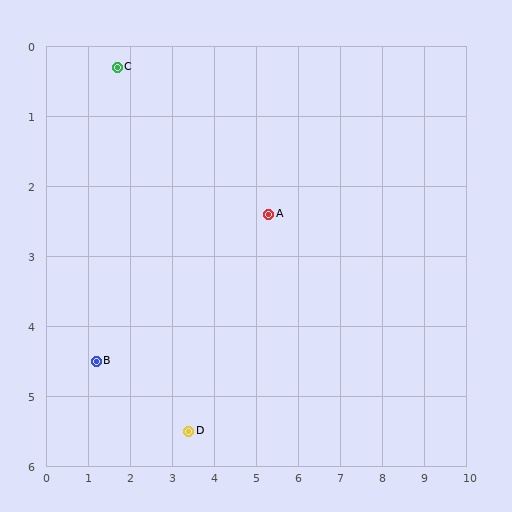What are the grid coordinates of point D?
Point D is at approximately (3.4, 5.5).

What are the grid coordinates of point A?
Point A is at approximately (5.3, 2.4).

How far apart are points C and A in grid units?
Points C and A are about 4.2 grid units apart.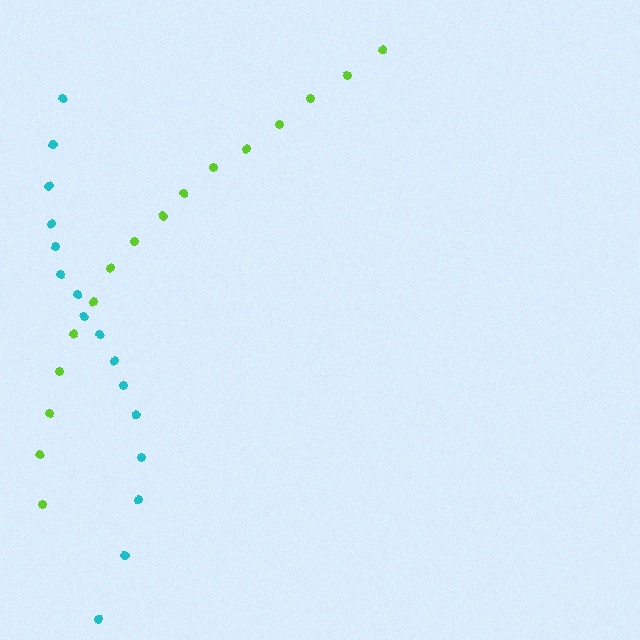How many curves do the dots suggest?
There are 2 distinct paths.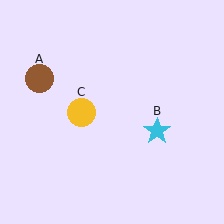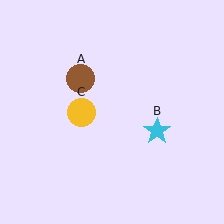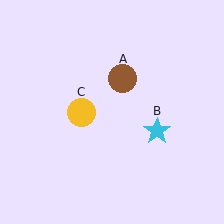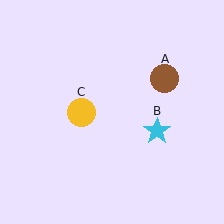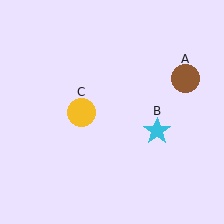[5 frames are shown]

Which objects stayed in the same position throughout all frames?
Cyan star (object B) and yellow circle (object C) remained stationary.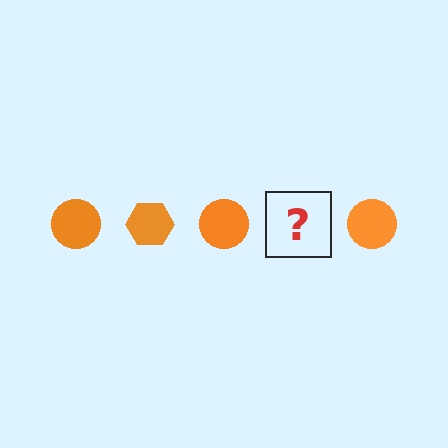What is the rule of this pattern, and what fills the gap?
The rule is that the pattern cycles through circle, hexagon shapes in orange. The gap should be filled with an orange hexagon.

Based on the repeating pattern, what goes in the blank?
The blank should be an orange hexagon.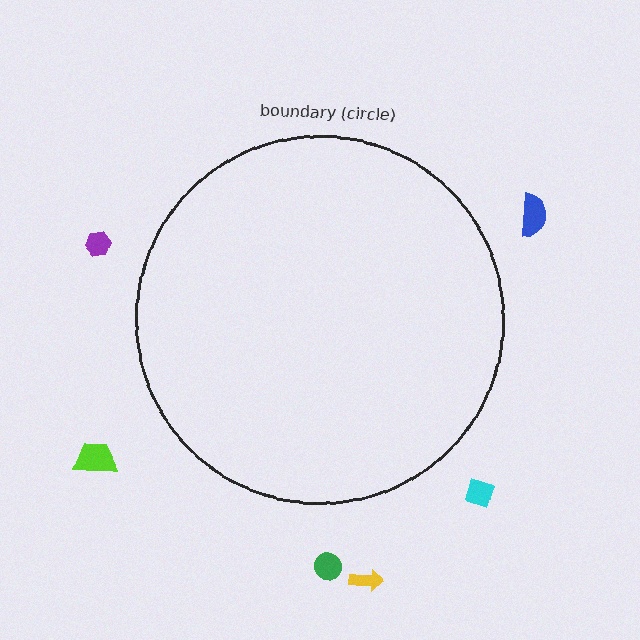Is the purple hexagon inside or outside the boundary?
Outside.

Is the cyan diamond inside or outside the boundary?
Outside.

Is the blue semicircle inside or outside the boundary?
Outside.